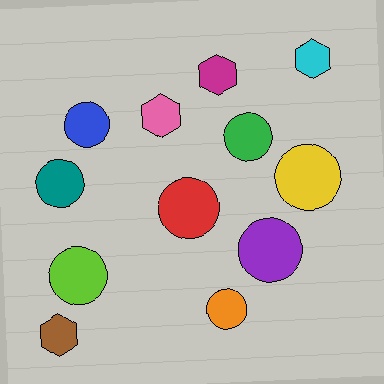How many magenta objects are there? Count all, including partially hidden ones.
There is 1 magenta object.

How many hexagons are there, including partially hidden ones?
There are 4 hexagons.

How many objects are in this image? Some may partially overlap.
There are 12 objects.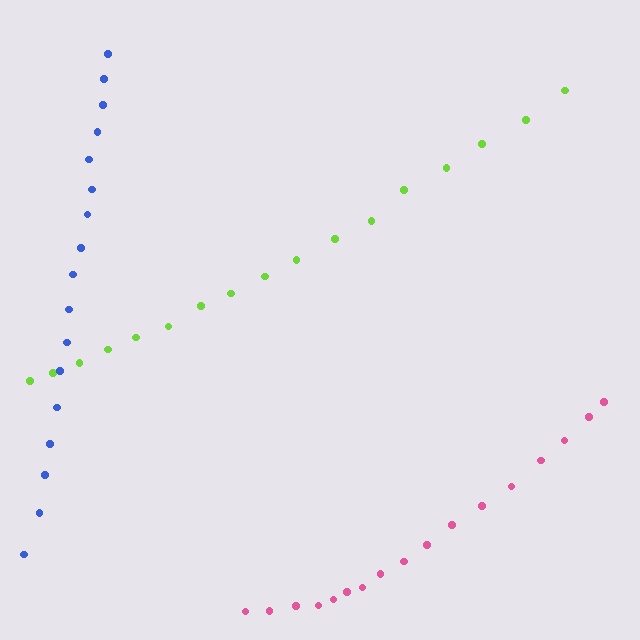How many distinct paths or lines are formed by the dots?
There are 3 distinct paths.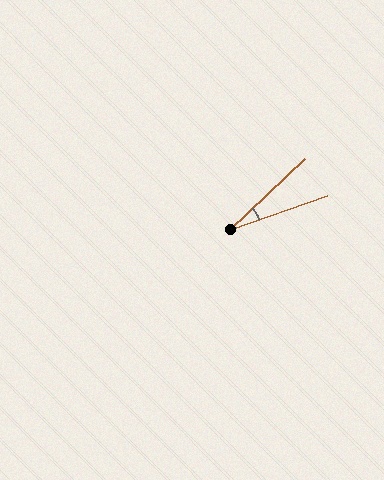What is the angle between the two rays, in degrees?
Approximately 24 degrees.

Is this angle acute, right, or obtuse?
It is acute.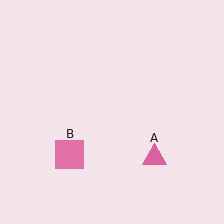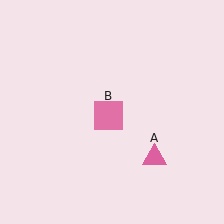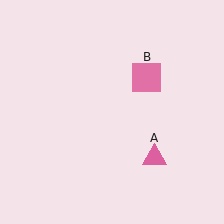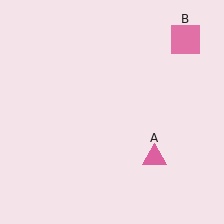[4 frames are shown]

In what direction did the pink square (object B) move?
The pink square (object B) moved up and to the right.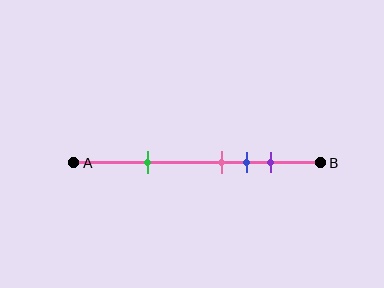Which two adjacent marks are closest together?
The pink and blue marks are the closest adjacent pair.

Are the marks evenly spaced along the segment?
No, the marks are not evenly spaced.